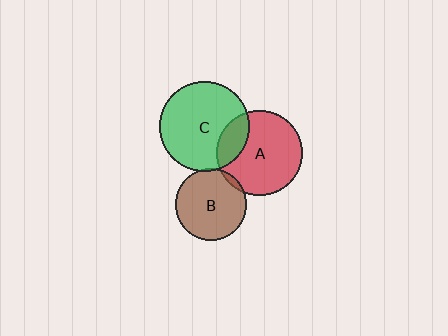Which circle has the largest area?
Circle C (green).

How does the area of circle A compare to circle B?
Approximately 1.4 times.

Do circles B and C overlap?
Yes.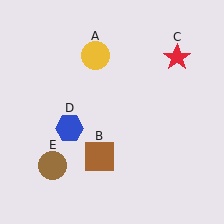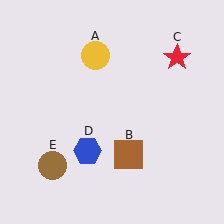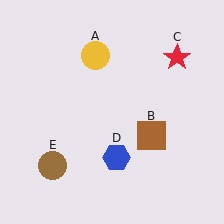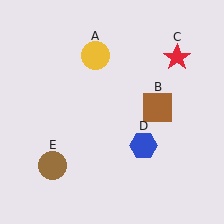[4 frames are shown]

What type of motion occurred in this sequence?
The brown square (object B), blue hexagon (object D) rotated counterclockwise around the center of the scene.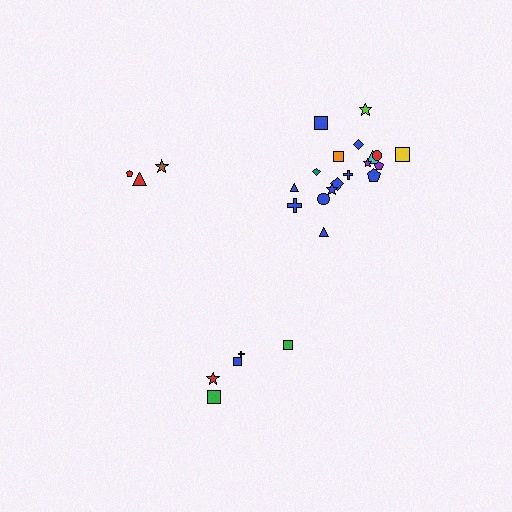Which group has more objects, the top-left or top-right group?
The top-right group.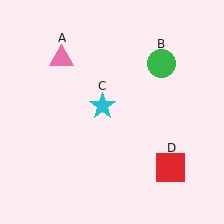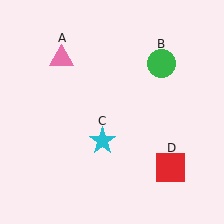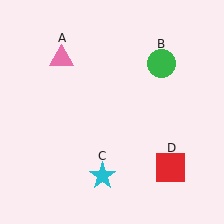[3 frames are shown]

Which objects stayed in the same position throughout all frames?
Pink triangle (object A) and green circle (object B) and red square (object D) remained stationary.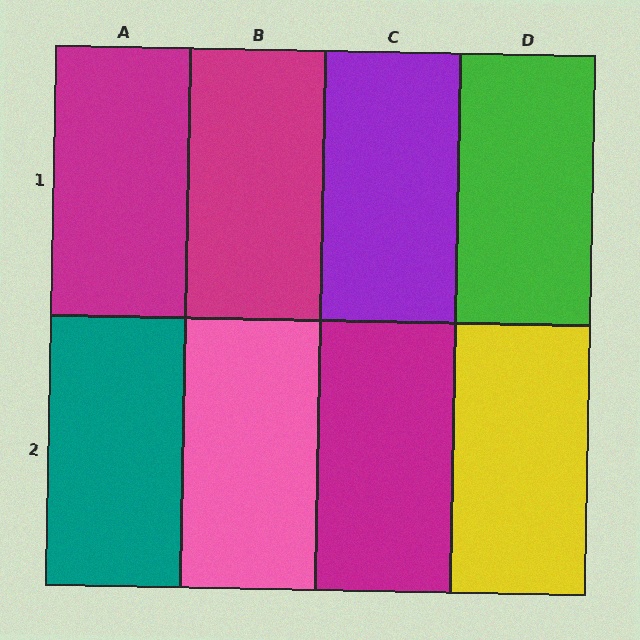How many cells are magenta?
3 cells are magenta.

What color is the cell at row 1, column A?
Magenta.